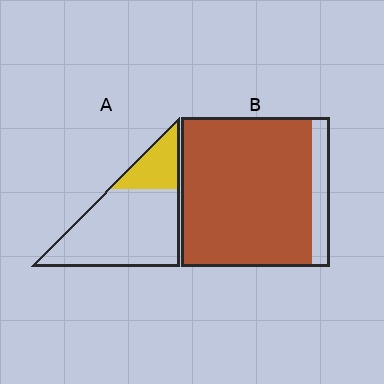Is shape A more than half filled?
No.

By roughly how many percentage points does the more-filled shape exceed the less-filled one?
By roughly 65 percentage points (B over A).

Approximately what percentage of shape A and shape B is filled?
A is approximately 25% and B is approximately 90%.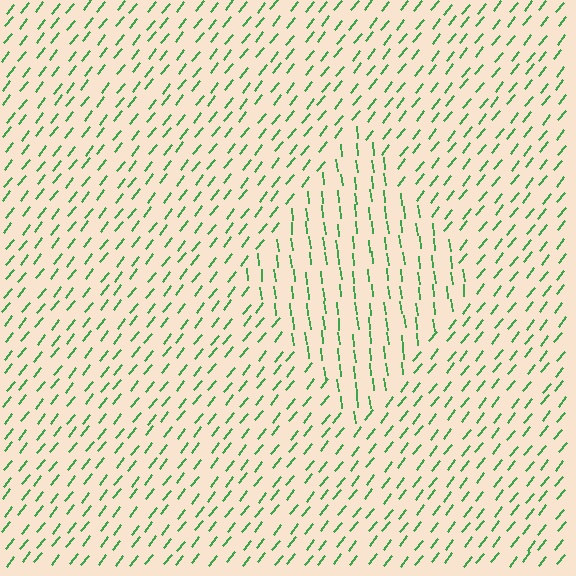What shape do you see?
I see a diamond.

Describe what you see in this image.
The image is filled with small green line segments. A diamond region in the image has lines oriented differently from the surrounding lines, creating a visible texture boundary.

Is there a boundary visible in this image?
Yes, there is a texture boundary formed by a change in line orientation.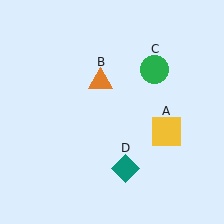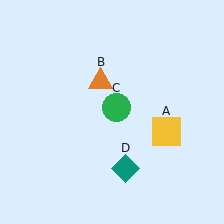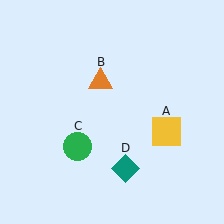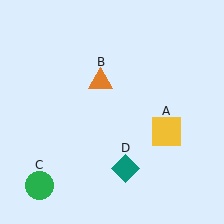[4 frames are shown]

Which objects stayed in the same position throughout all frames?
Yellow square (object A) and orange triangle (object B) and teal diamond (object D) remained stationary.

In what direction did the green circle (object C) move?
The green circle (object C) moved down and to the left.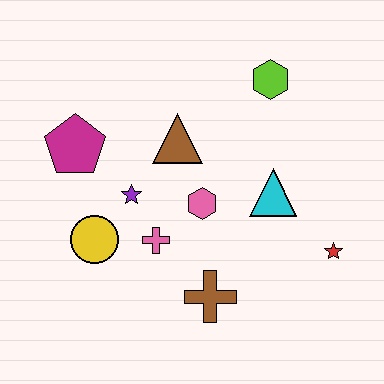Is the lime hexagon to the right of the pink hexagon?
Yes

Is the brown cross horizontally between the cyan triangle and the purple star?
Yes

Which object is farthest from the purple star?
The red star is farthest from the purple star.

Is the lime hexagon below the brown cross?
No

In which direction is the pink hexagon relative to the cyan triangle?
The pink hexagon is to the left of the cyan triangle.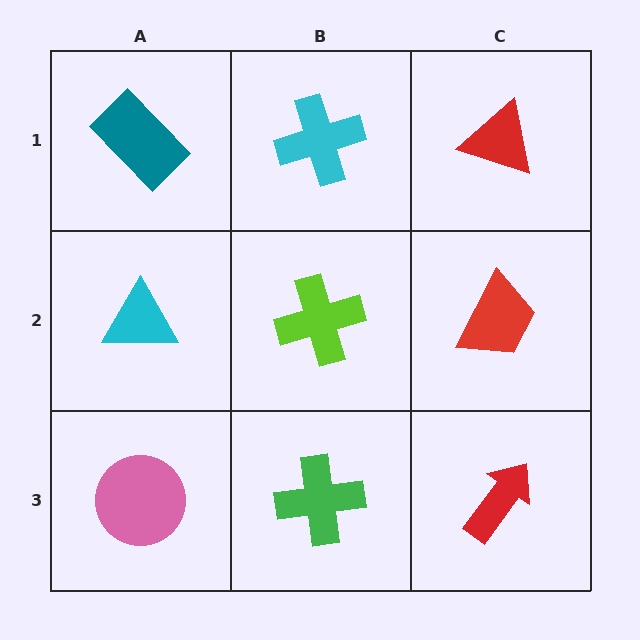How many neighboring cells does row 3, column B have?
3.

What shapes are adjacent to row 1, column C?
A red trapezoid (row 2, column C), a cyan cross (row 1, column B).